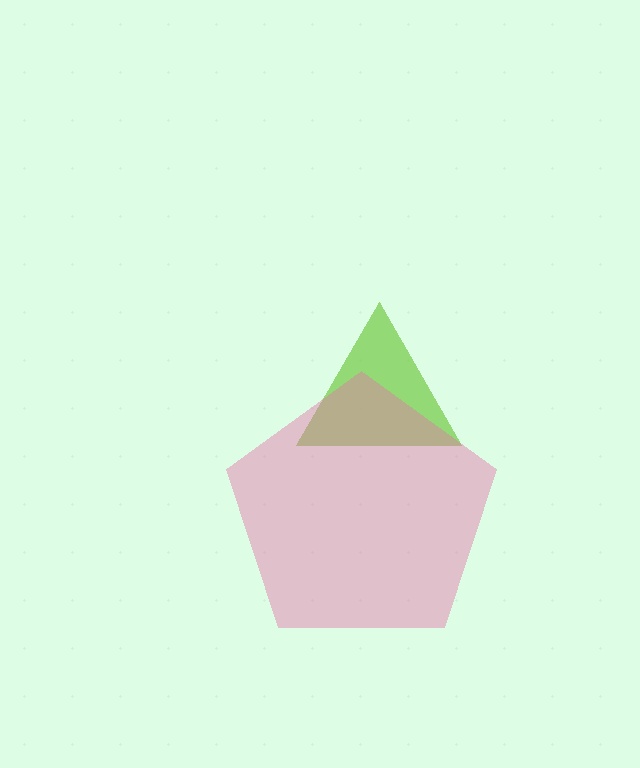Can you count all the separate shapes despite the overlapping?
Yes, there are 2 separate shapes.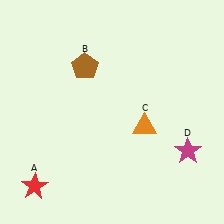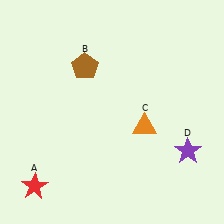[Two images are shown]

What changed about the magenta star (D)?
In Image 1, D is magenta. In Image 2, it changed to purple.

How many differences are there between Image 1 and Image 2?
There is 1 difference between the two images.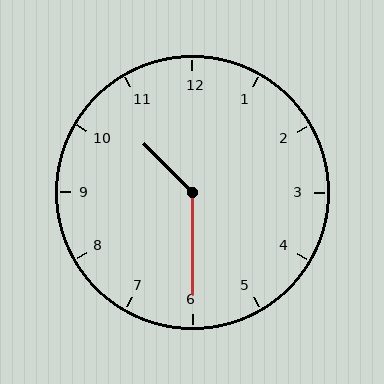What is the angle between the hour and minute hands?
Approximately 135 degrees.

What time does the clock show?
10:30.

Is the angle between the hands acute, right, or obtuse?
It is obtuse.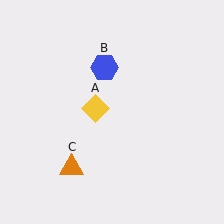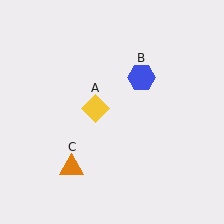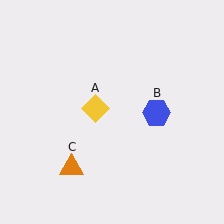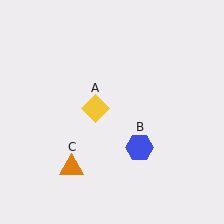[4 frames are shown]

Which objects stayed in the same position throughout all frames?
Yellow diamond (object A) and orange triangle (object C) remained stationary.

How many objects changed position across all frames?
1 object changed position: blue hexagon (object B).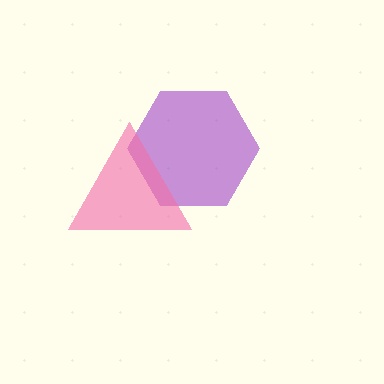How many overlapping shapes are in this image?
There are 2 overlapping shapes in the image.